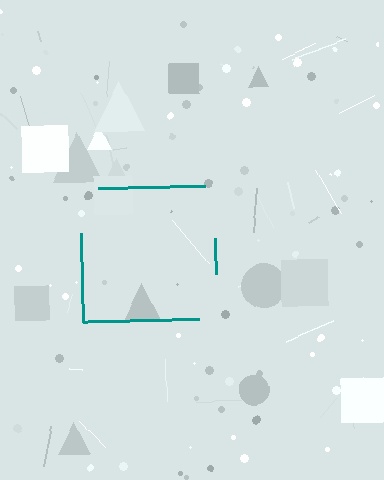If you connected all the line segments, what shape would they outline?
They would outline a square.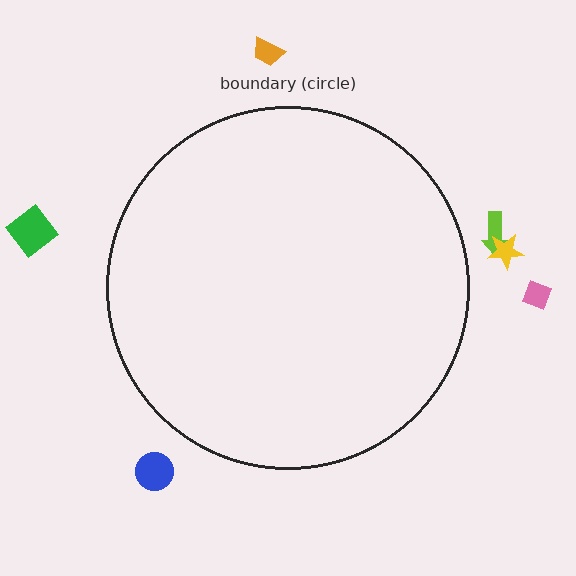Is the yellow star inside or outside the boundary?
Outside.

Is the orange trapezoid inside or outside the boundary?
Outside.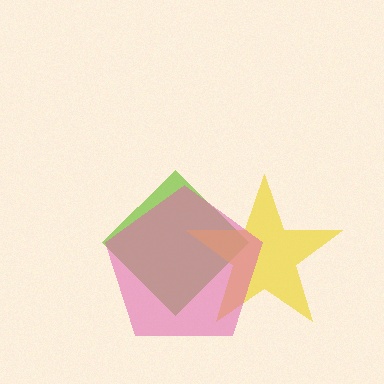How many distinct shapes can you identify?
There are 3 distinct shapes: a lime diamond, a yellow star, a pink pentagon.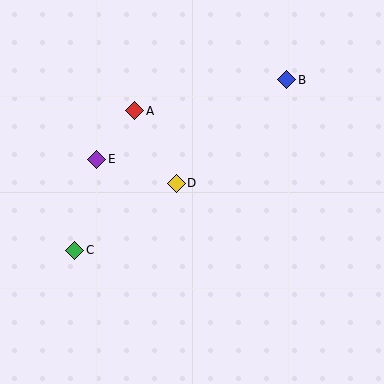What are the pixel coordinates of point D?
Point D is at (176, 183).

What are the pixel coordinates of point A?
Point A is at (135, 111).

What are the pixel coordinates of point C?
Point C is at (74, 250).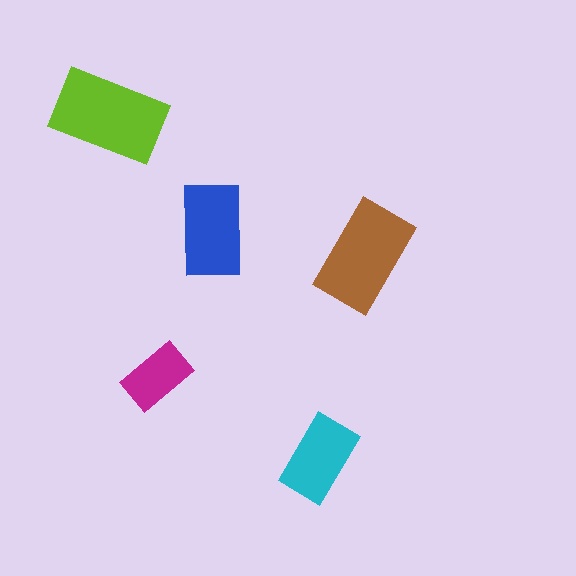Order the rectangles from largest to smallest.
the lime one, the brown one, the blue one, the cyan one, the magenta one.